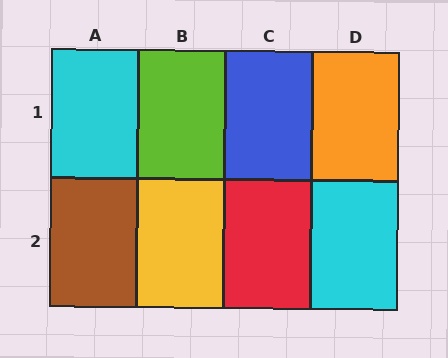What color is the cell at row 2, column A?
Brown.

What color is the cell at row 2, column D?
Cyan.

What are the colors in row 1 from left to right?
Cyan, lime, blue, orange.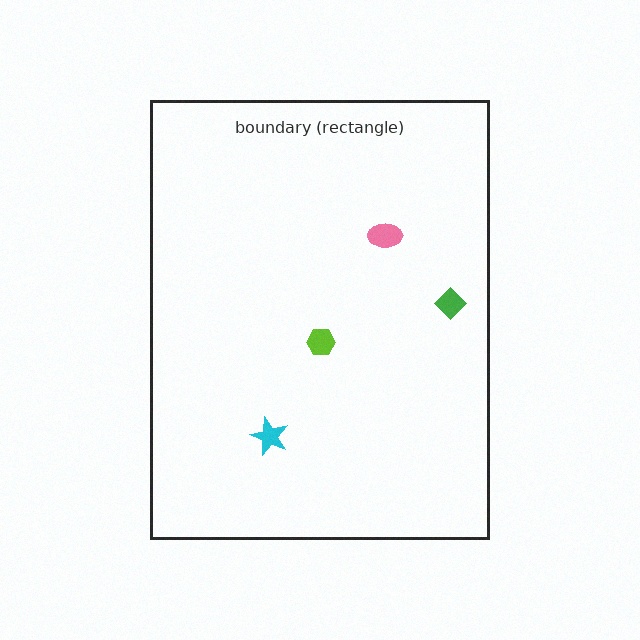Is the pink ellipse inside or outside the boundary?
Inside.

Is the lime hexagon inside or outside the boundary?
Inside.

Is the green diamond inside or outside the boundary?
Inside.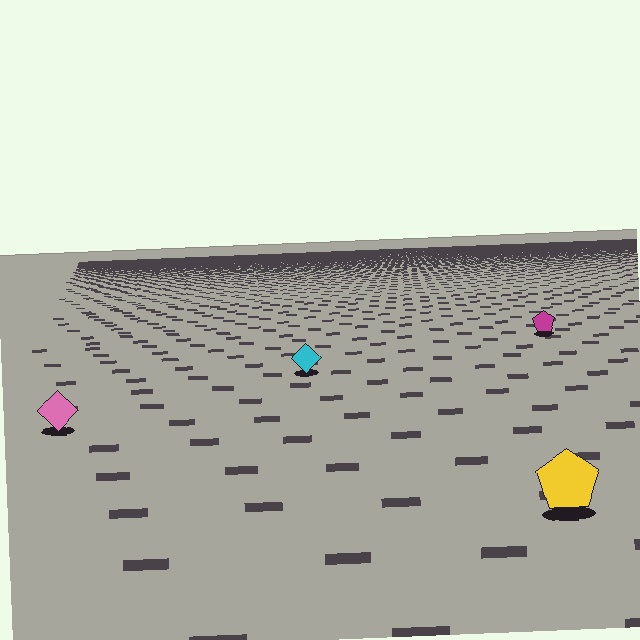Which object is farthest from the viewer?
The magenta pentagon is farthest from the viewer. It appears smaller and the ground texture around it is denser.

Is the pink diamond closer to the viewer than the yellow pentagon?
No. The yellow pentagon is closer — you can tell from the texture gradient: the ground texture is coarser near it.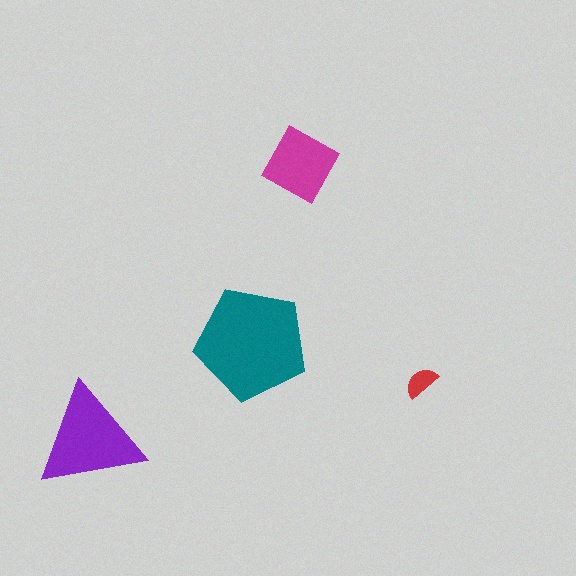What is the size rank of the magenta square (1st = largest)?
3rd.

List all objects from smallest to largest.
The red semicircle, the magenta square, the purple triangle, the teal pentagon.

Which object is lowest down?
The purple triangle is bottommost.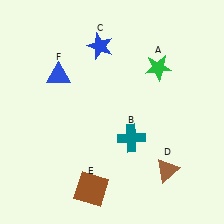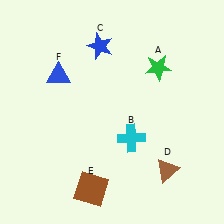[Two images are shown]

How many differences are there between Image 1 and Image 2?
There is 1 difference between the two images.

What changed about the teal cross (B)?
In Image 1, B is teal. In Image 2, it changed to cyan.